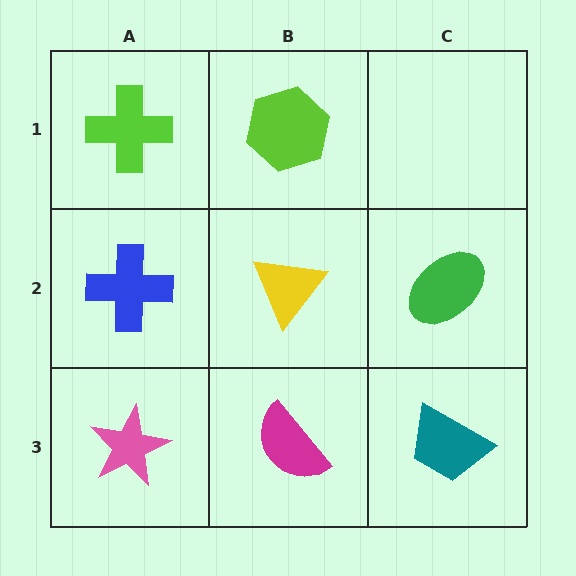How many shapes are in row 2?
3 shapes.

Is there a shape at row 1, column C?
No, that cell is empty.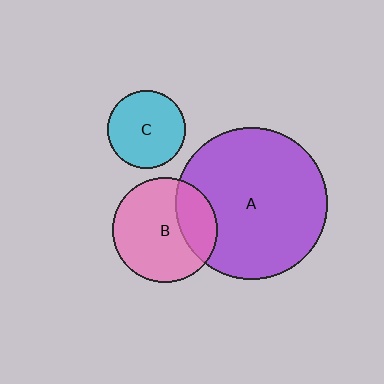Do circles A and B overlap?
Yes.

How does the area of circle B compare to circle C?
Approximately 1.8 times.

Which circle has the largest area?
Circle A (purple).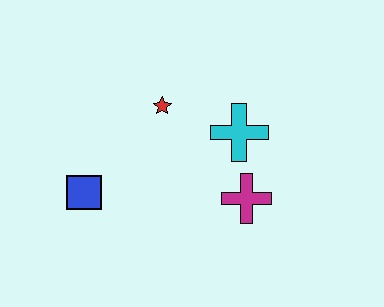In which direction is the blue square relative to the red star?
The blue square is below the red star.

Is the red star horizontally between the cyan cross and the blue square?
Yes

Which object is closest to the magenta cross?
The cyan cross is closest to the magenta cross.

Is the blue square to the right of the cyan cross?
No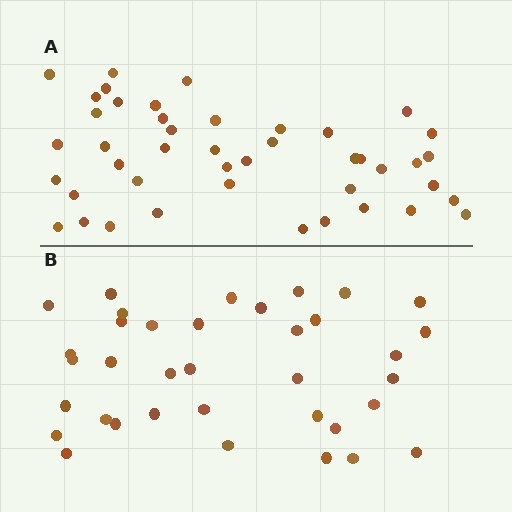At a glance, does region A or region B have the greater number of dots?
Region A (the top region) has more dots.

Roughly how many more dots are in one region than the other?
Region A has roughly 8 or so more dots than region B.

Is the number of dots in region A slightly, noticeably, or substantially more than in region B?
Region A has only slightly more — the two regions are fairly close. The ratio is roughly 1.2 to 1.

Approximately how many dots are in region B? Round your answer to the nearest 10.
About 40 dots. (The exact count is 36, which rounds to 40.)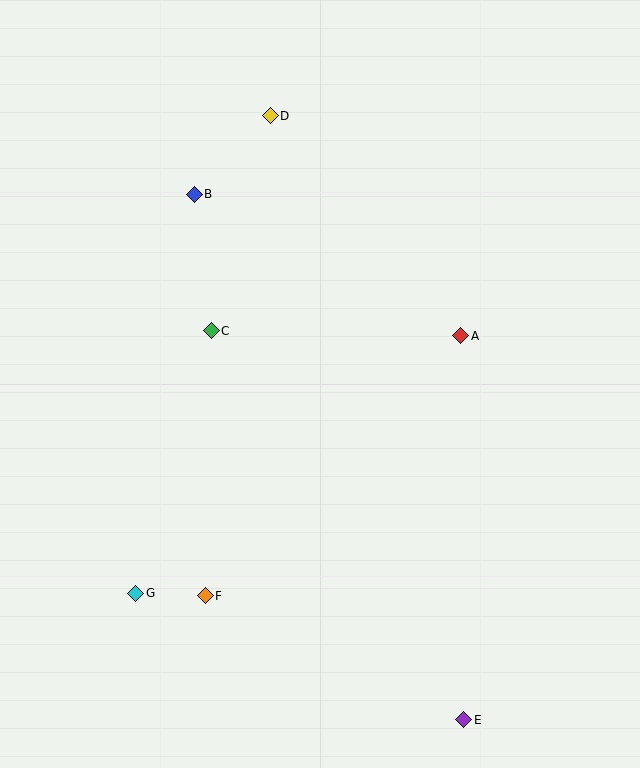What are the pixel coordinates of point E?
Point E is at (464, 720).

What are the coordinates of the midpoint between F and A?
The midpoint between F and A is at (333, 466).